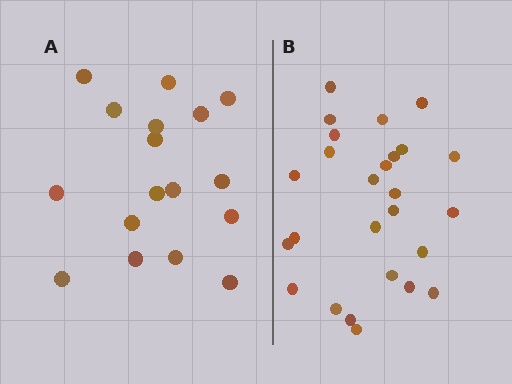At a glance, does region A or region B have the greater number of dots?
Region B (the right region) has more dots.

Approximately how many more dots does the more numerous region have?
Region B has roughly 8 or so more dots than region A.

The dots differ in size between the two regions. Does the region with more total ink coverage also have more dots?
No. Region A has more total ink coverage because its dots are larger, but region B actually contains more individual dots. Total area can be misleading — the number of items is what matters here.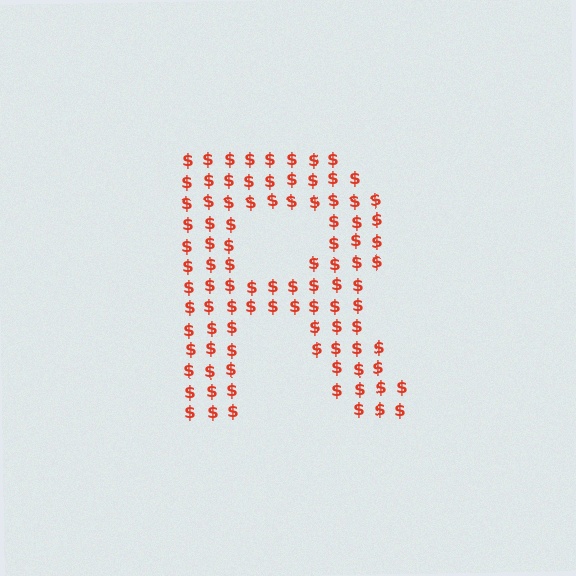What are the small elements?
The small elements are dollar signs.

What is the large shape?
The large shape is the letter R.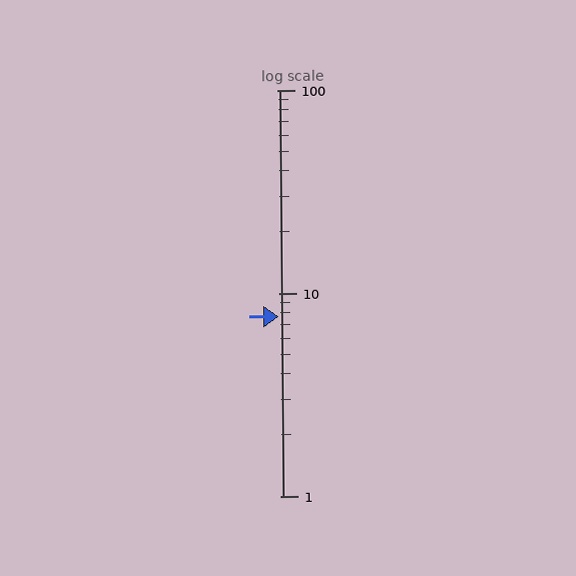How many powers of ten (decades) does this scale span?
The scale spans 2 decades, from 1 to 100.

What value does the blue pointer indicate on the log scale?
The pointer indicates approximately 7.7.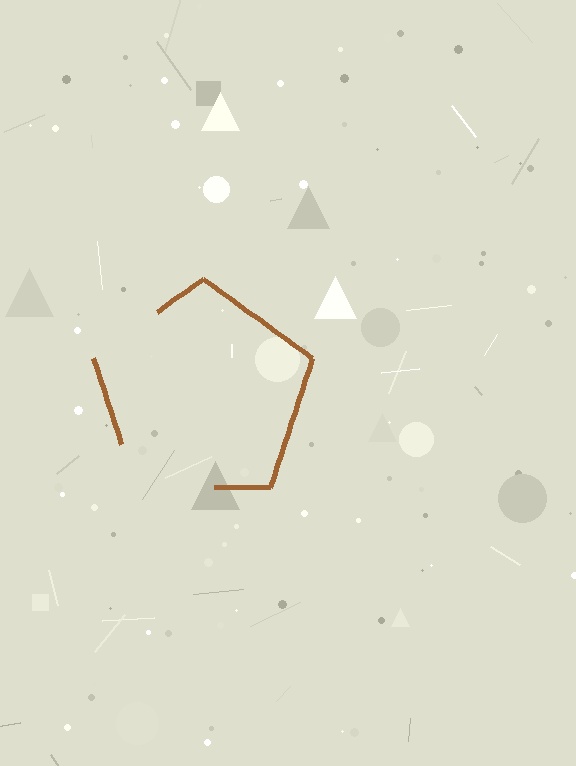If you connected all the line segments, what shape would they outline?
They would outline a pentagon.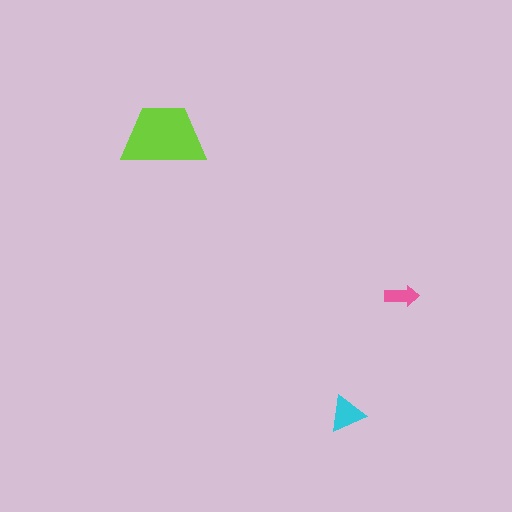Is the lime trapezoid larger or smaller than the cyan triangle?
Larger.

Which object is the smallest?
The pink arrow.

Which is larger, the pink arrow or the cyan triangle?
The cyan triangle.